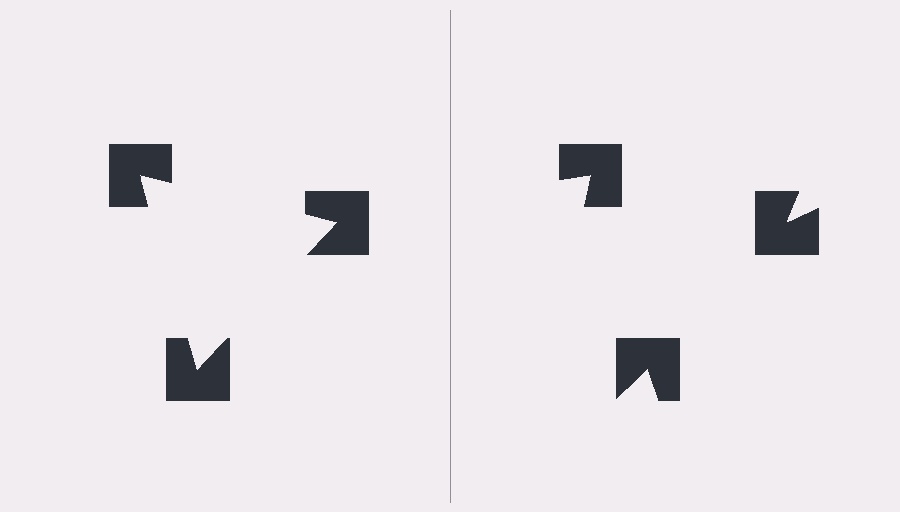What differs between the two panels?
The notched squares are positioned identically on both sides; only the wedge orientations differ. On the left they align to a triangle; on the right they are misaligned.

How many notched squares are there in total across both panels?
6 — 3 on each side.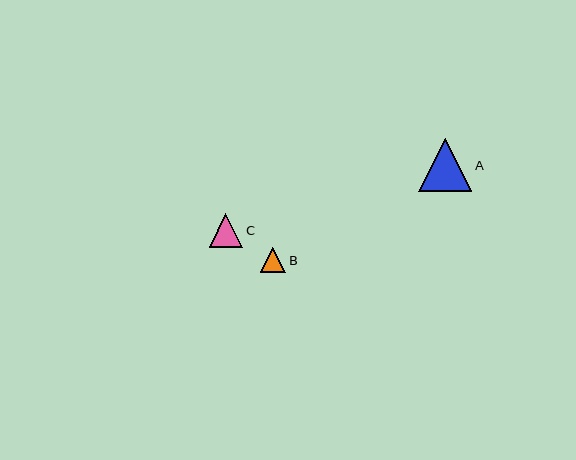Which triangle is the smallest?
Triangle B is the smallest with a size of approximately 25 pixels.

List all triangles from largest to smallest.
From largest to smallest: A, C, B.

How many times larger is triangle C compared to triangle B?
Triangle C is approximately 1.3 times the size of triangle B.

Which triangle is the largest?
Triangle A is the largest with a size of approximately 53 pixels.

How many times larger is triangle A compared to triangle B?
Triangle A is approximately 2.1 times the size of triangle B.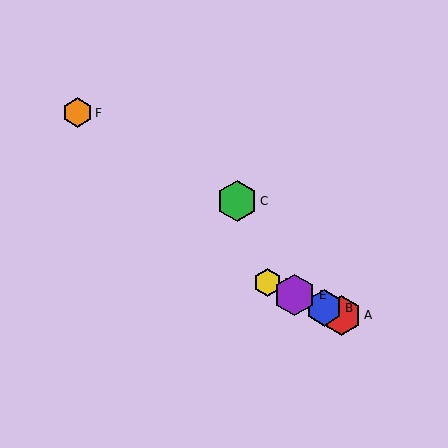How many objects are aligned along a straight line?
4 objects (A, B, D, E) are aligned along a straight line.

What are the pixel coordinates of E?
Object E is at (295, 295).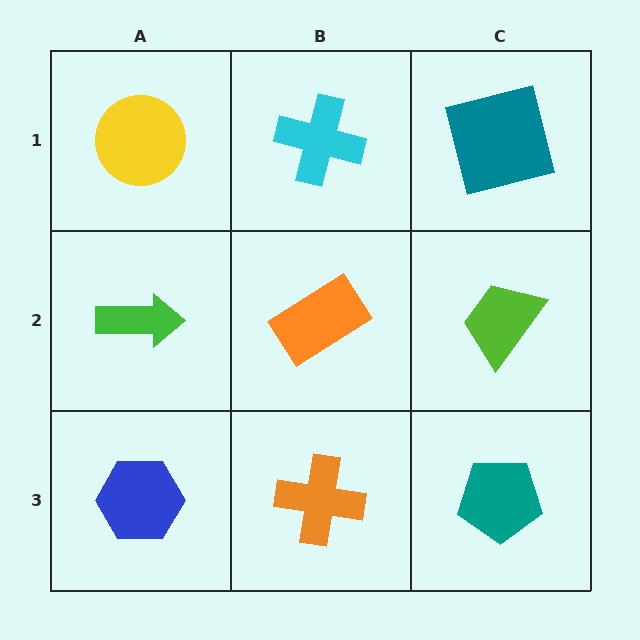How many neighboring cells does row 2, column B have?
4.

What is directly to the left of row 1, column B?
A yellow circle.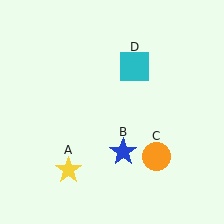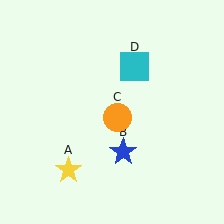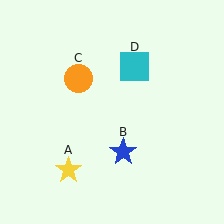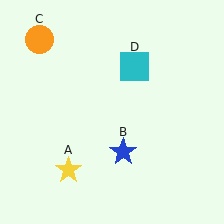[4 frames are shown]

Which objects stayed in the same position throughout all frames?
Yellow star (object A) and blue star (object B) and cyan square (object D) remained stationary.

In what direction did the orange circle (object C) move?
The orange circle (object C) moved up and to the left.